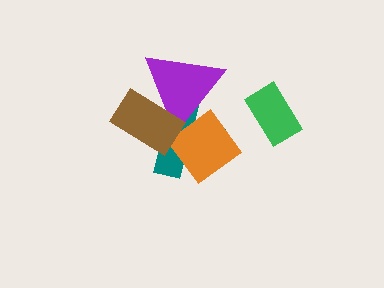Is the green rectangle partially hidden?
No, no other shape covers it.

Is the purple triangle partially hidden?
Yes, it is partially covered by another shape.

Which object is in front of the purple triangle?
The brown rectangle is in front of the purple triangle.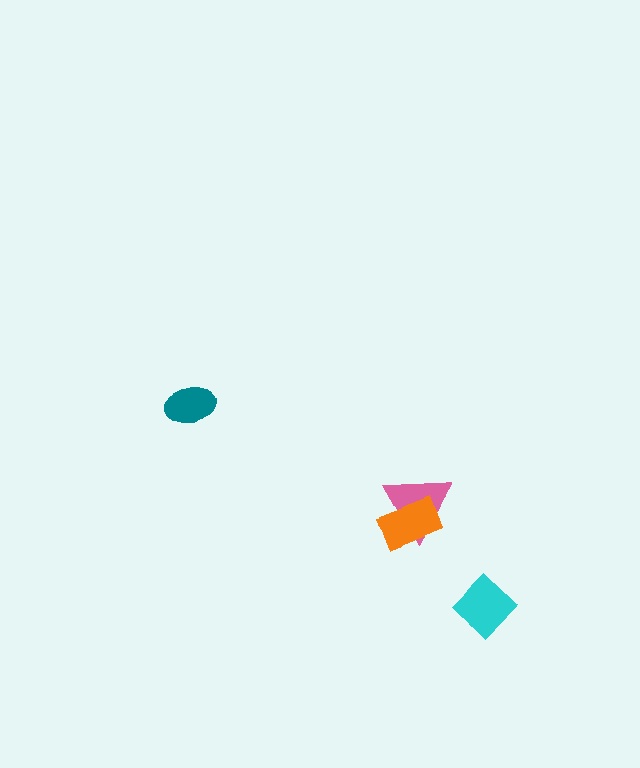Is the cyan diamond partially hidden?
No, no other shape covers it.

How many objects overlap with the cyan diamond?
0 objects overlap with the cyan diamond.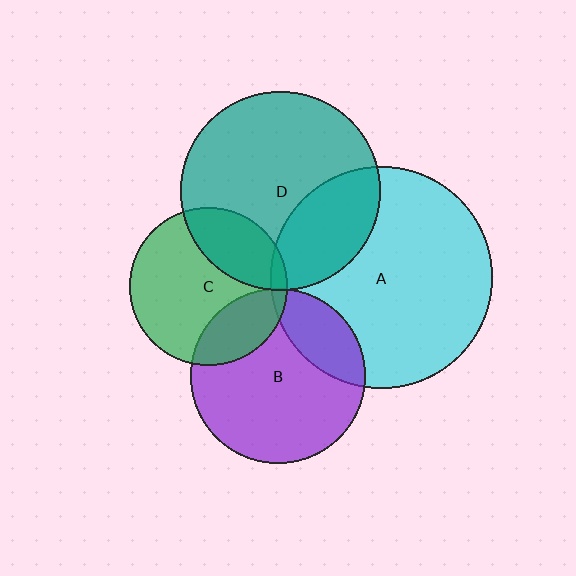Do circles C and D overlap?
Yes.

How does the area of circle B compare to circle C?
Approximately 1.2 times.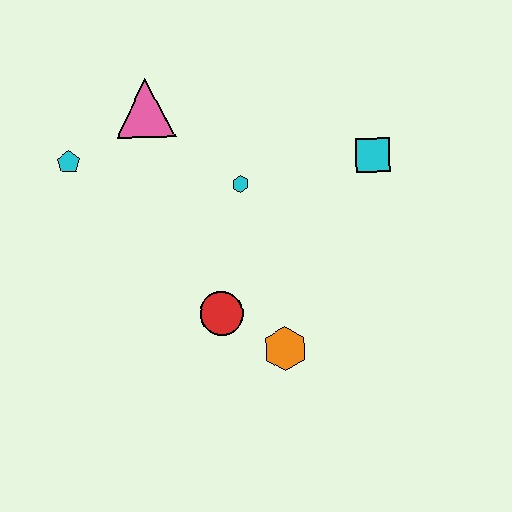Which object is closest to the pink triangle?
The cyan pentagon is closest to the pink triangle.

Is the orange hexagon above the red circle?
No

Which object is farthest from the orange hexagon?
The cyan pentagon is farthest from the orange hexagon.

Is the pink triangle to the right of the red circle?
No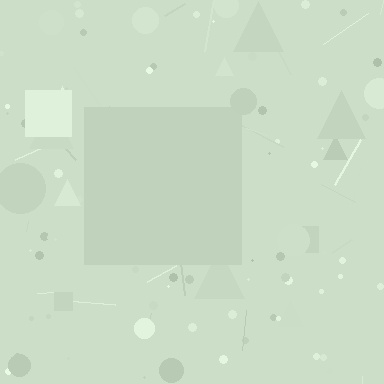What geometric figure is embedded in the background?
A square is embedded in the background.